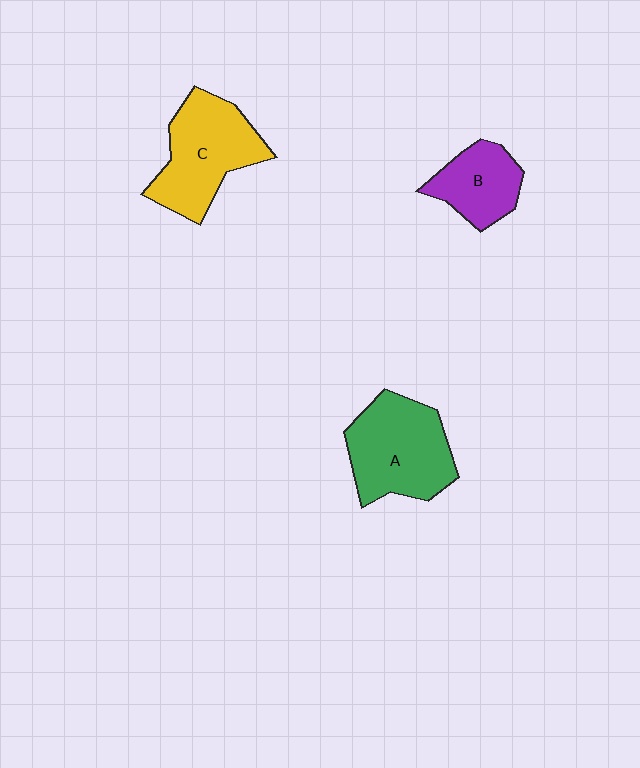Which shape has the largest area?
Shape A (green).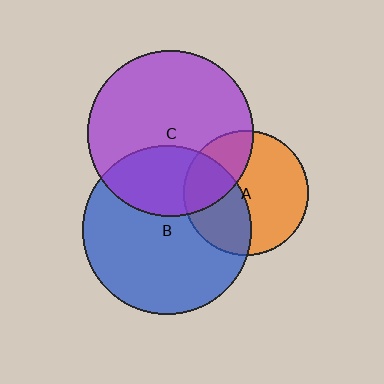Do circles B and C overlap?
Yes.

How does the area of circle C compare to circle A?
Approximately 1.8 times.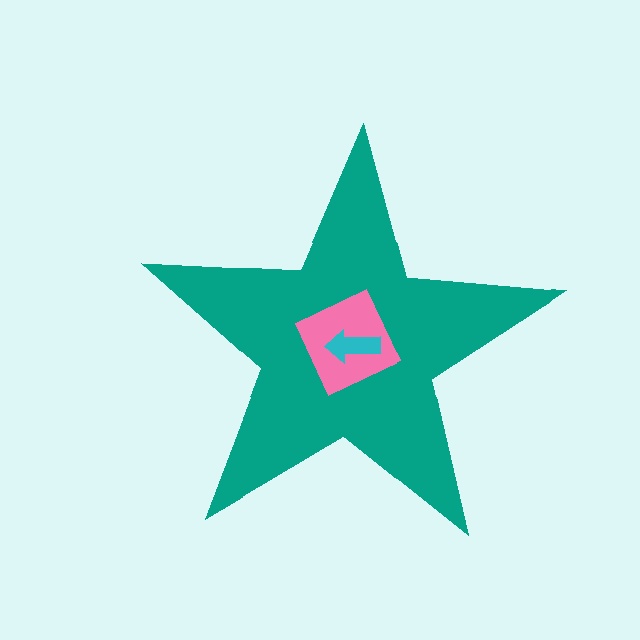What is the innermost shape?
The cyan arrow.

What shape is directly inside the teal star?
The pink square.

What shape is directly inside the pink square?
The cyan arrow.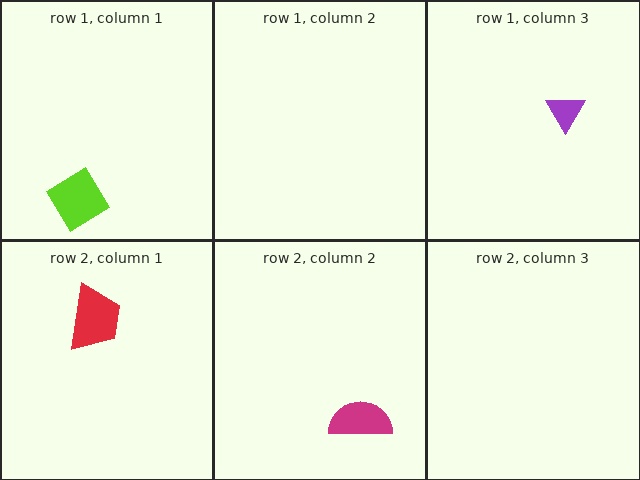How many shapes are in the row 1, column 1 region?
1.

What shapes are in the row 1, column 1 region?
The lime diamond.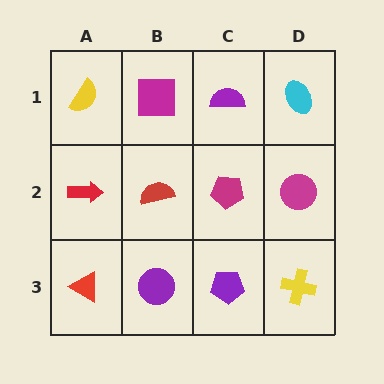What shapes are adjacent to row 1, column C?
A magenta pentagon (row 2, column C), a magenta square (row 1, column B), a cyan ellipse (row 1, column D).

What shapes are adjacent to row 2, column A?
A yellow semicircle (row 1, column A), a red triangle (row 3, column A), a red semicircle (row 2, column B).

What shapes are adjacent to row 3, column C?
A magenta pentagon (row 2, column C), a purple circle (row 3, column B), a yellow cross (row 3, column D).